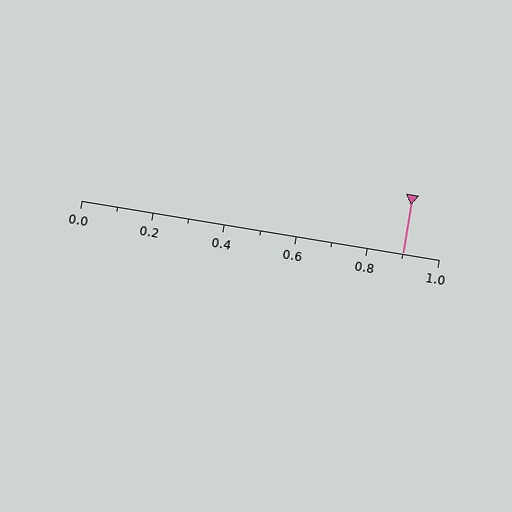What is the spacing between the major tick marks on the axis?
The major ticks are spaced 0.2 apart.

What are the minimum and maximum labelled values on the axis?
The axis runs from 0.0 to 1.0.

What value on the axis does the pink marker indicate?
The marker indicates approximately 0.9.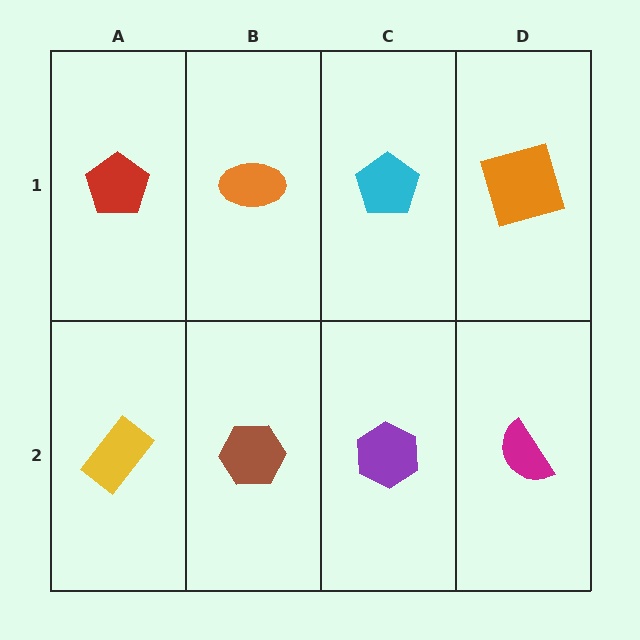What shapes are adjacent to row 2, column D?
An orange square (row 1, column D), a purple hexagon (row 2, column C).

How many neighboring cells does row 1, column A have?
2.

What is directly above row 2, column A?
A red pentagon.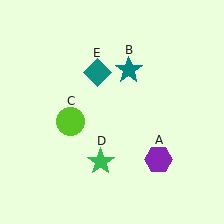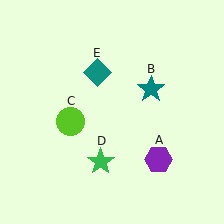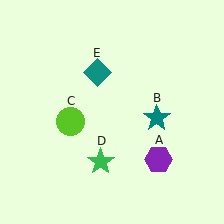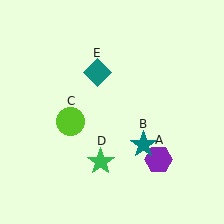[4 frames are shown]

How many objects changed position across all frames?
1 object changed position: teal star (object B).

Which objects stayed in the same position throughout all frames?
Purple hexagon (object A) and lime circle (object C) and green star (object D) and teal diamond (object E) remained stationary.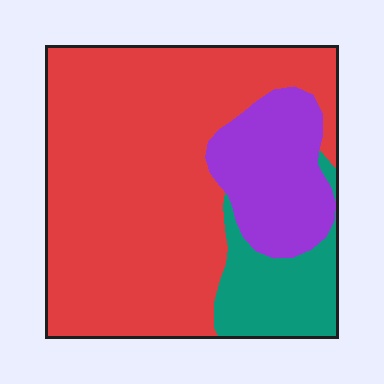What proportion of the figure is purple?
Purple takes up less than a quarter of the figure.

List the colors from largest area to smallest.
From largest to smallest: red, purple, teal.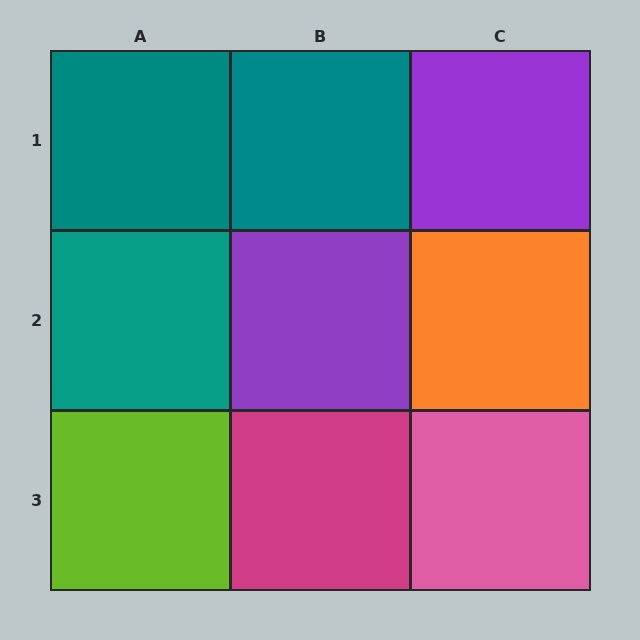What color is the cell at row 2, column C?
Orange.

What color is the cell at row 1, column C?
Purple.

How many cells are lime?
1 cell is lime.